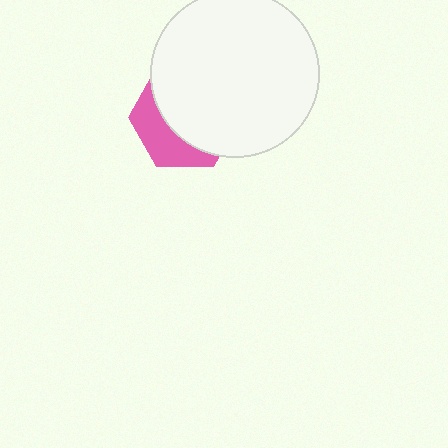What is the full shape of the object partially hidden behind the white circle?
The partially hidden object is a pink hexagon.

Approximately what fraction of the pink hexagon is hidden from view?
Roughly 65% of the pink hexagon is hidden behind the white circle.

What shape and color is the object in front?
The object in front is a white circle.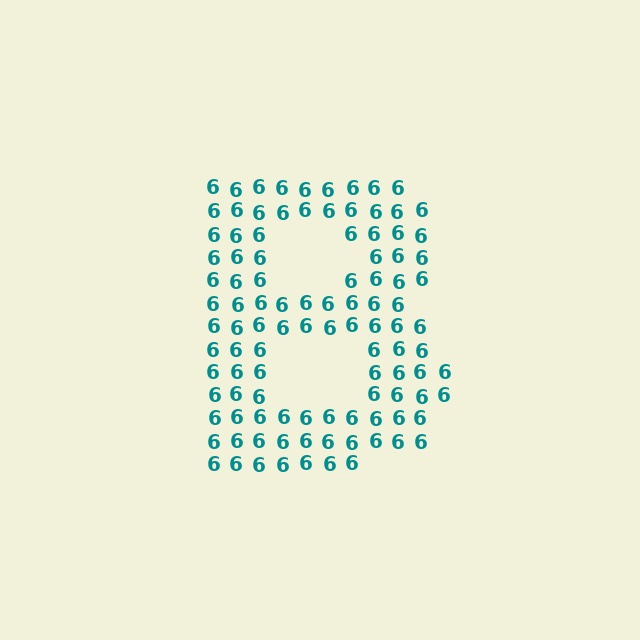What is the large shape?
The large shape is the letter B.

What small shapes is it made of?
It is made of small digit 6's.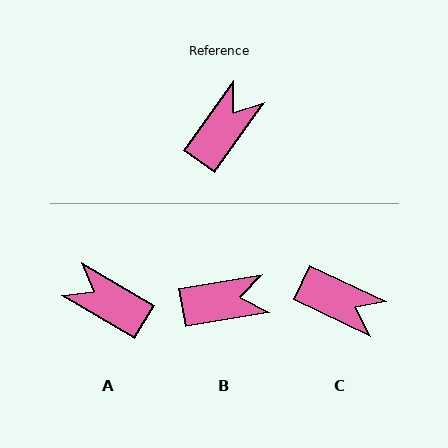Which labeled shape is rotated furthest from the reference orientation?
A, about 95 degrees away.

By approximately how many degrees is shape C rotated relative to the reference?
Approximately 80 degrees clockwise.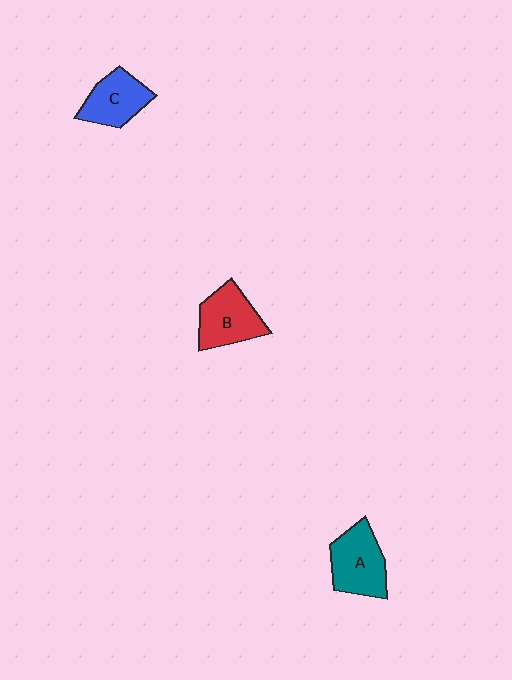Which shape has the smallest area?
Shape C (blue).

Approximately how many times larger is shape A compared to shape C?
Approximately 1.2 times.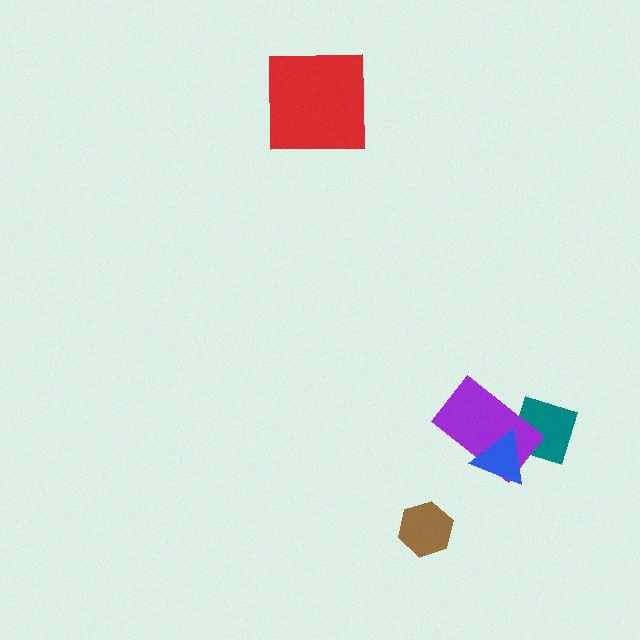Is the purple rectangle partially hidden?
Yes, it is partially covered by another shape.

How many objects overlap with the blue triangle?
2 objects overlap with the blue triangle.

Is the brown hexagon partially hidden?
No, no other shape covers it.